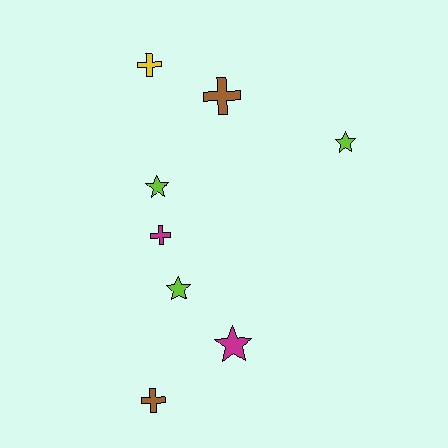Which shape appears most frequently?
Cross, with 4 objects.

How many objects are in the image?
There are 8 objects.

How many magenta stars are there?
There is 1 magenta star.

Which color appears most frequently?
Lime, with 3 objects.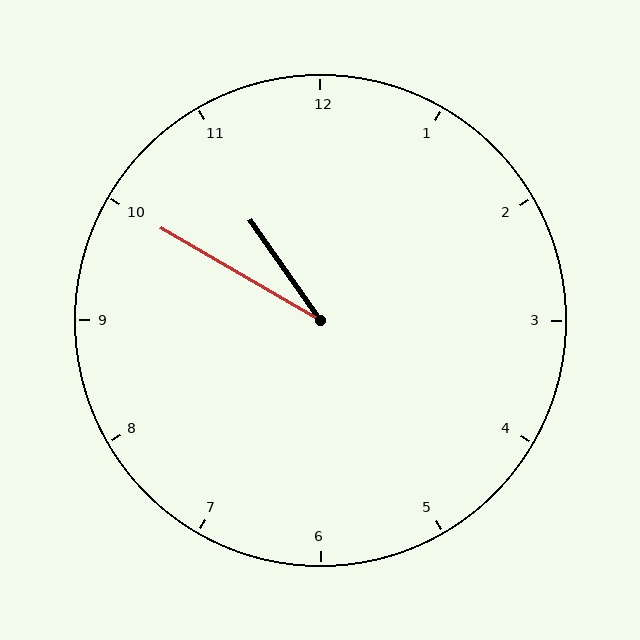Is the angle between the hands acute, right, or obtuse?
It is acute.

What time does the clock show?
10:50.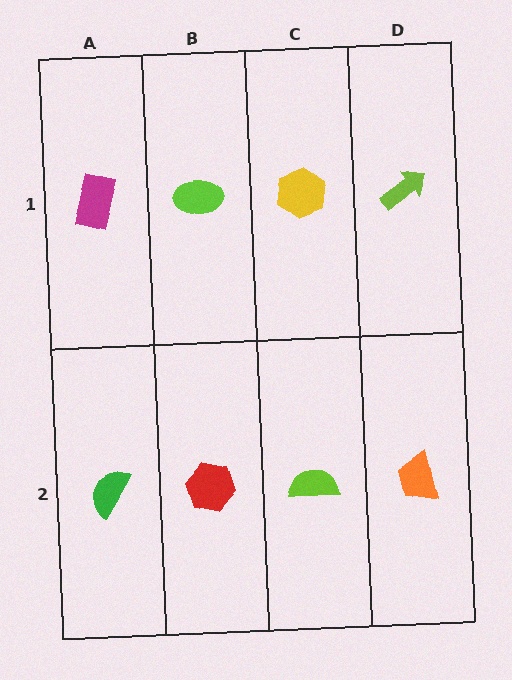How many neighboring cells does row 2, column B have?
3.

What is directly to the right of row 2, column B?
A lime semicircle.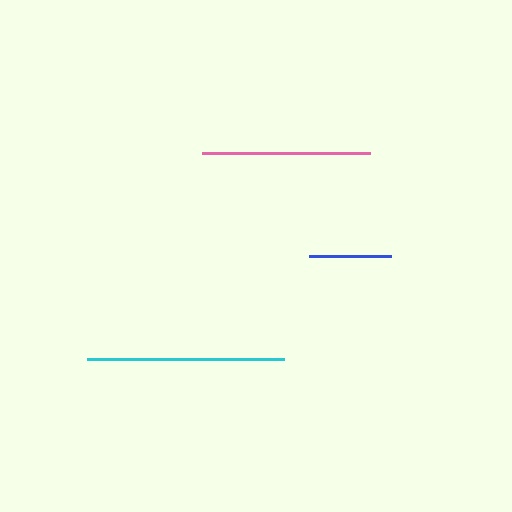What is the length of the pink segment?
The pink segment is approximately 168 pixels long.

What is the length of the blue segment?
The blue segment is approximately 81 pixels long.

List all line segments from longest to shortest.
From longest to shortest: cyan, pink, blue.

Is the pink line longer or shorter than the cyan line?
The cyan line is longer than the pink line.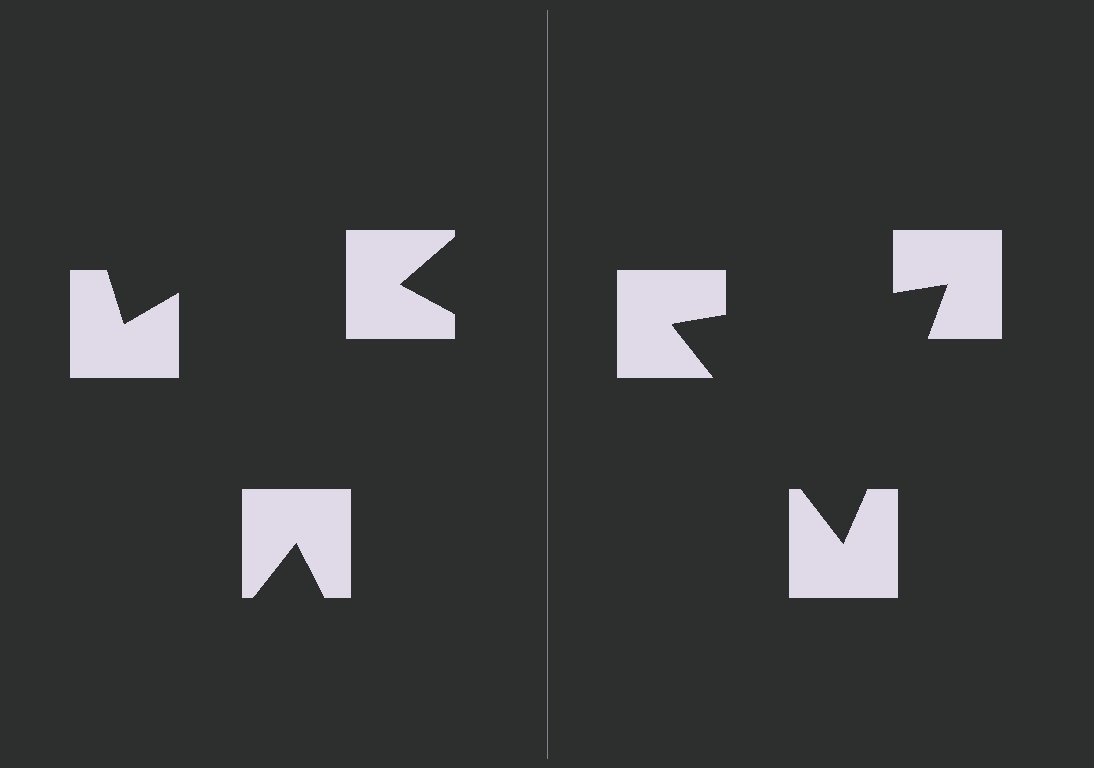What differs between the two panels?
The notched squares are positioned identically on both sides; only the wedge orientations differ. On the right they align to a triangle; on the left they are misaligned.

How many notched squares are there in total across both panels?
6 — 3 on each side.